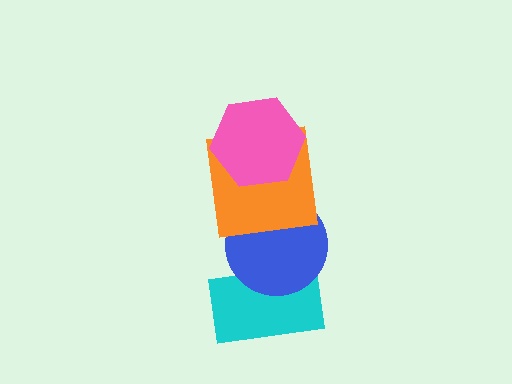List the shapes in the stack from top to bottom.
From top to bottom: the pink hexagon, the orange square, the blue circle, the cyan rectangle.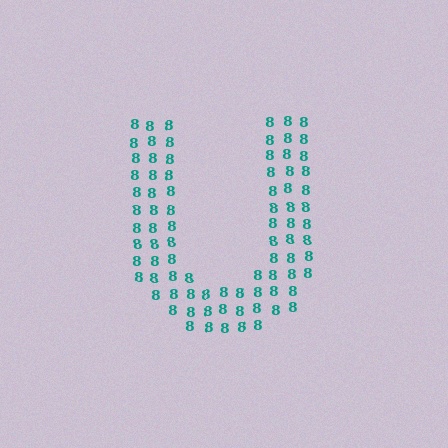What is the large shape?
The large shape is the letter U.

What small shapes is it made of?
It is made of small digit 8's.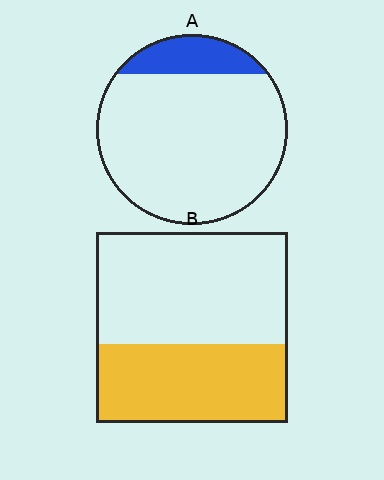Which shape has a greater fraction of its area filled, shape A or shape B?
Shape B.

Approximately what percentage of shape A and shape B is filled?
A is approximately 15% and B is approximately 40%.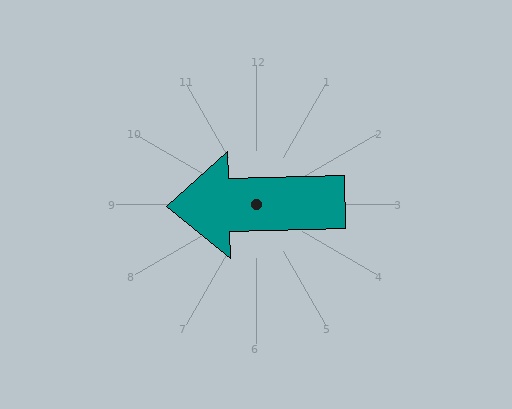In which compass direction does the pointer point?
West.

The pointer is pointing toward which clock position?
Roughly 9 o'clock.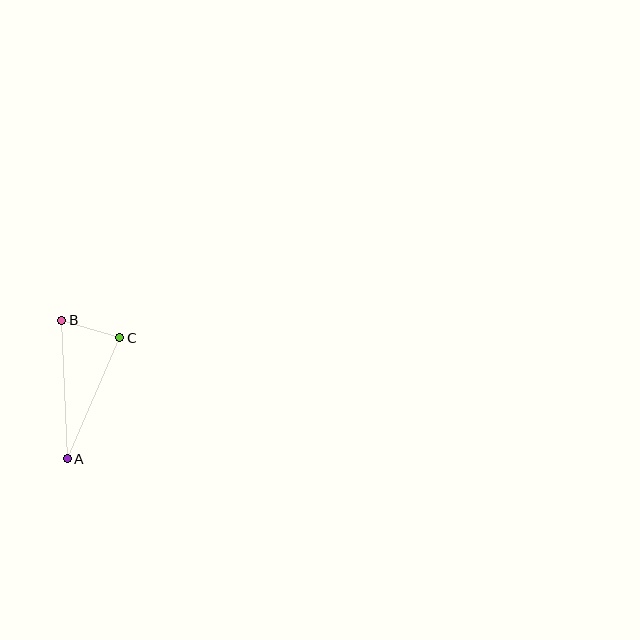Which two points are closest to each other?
Points B and C are closest to each other.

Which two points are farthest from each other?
Points A and B are farthest from each other.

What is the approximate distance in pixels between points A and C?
The distance between A and C is approximately 132 pixels.